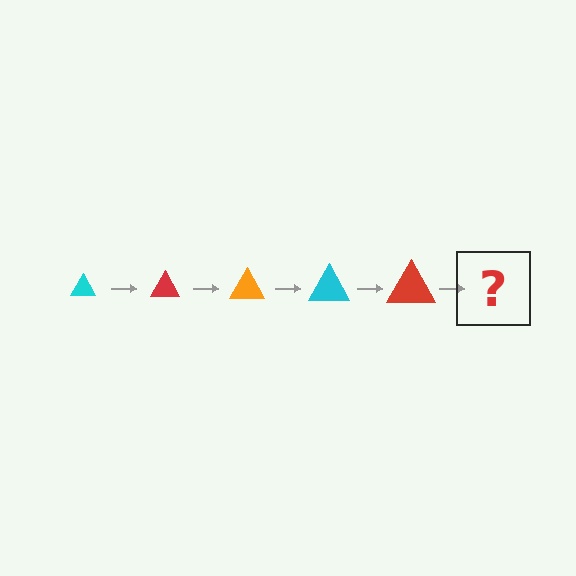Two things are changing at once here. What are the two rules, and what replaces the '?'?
The two rules are that the triangle grows larger each step and the color cycles through cyan, red, and orange. The '?' should be an orange triangle, larger than the previous one.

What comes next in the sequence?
The next element should be an orange triangle, larger than the previous one.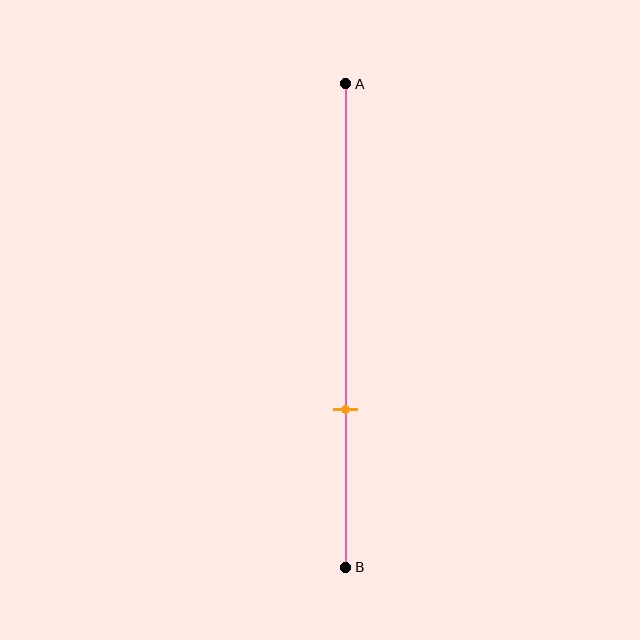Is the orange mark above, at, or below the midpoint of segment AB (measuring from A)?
The orange mark is below the midpoint of segment AB.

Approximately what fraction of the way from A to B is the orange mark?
The orange mark is approximately 65% of the way from A to B.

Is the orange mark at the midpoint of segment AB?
No, the mark is at about 65% from A, not at the 50% midpoint.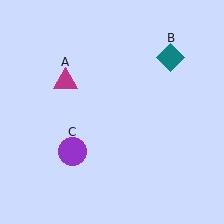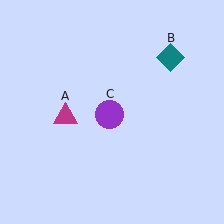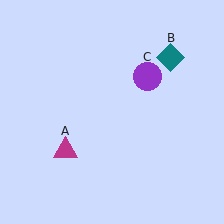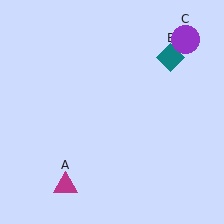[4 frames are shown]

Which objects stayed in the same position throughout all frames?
Teal diamond (object B) remained stationary.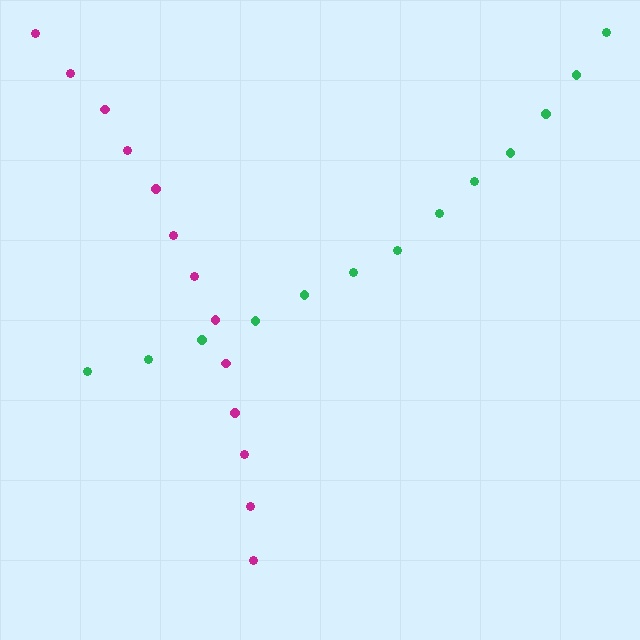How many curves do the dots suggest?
There are 2 distinct paths.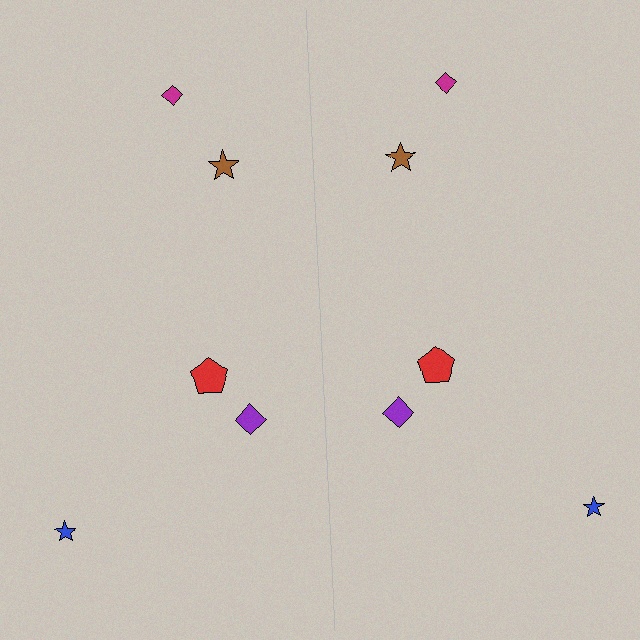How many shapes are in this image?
There are 10 shapes in this image.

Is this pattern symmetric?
Yes, this pattern has bilateral (reflection) symmetry.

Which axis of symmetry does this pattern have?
The pattern has a vertical axis of symmetry running through the center of the image.